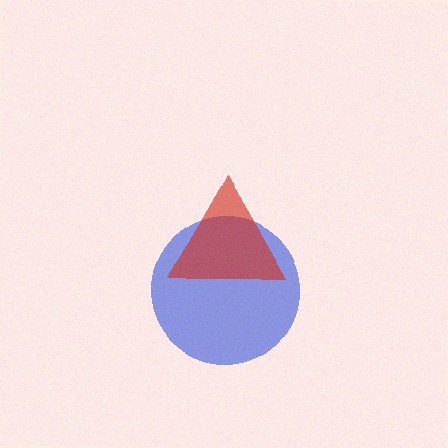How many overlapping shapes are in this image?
There are 2 overlapping shapes in the image.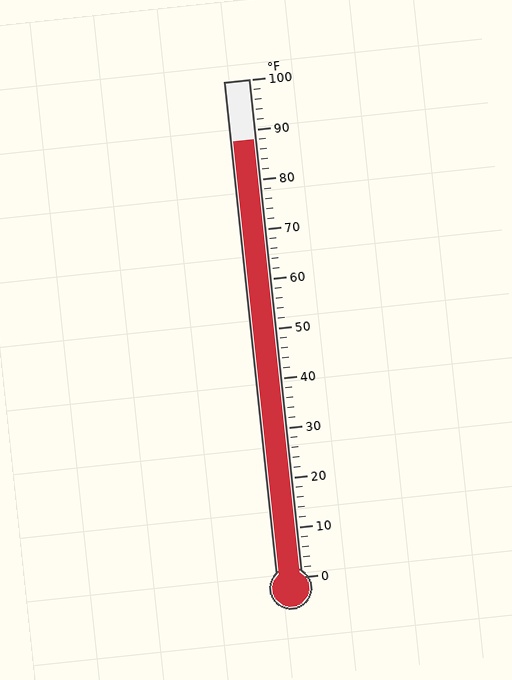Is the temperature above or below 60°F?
The temperature is above 60°F.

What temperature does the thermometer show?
The thermometer shows approximately 88°F.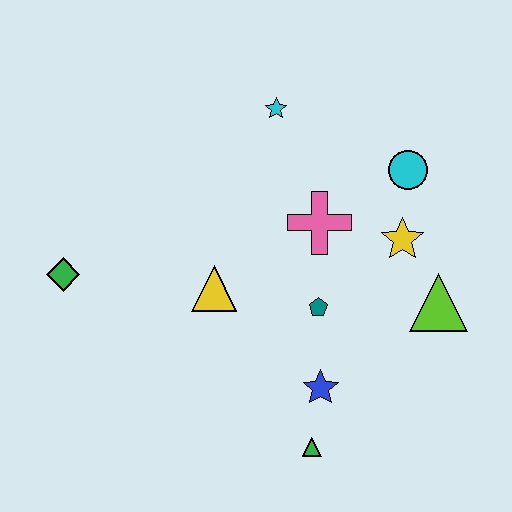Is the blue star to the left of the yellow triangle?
No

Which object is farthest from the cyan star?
The green triangle is farthest from the cyan star.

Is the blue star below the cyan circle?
Yes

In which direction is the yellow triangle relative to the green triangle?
The yellow triangle is above the green triangle.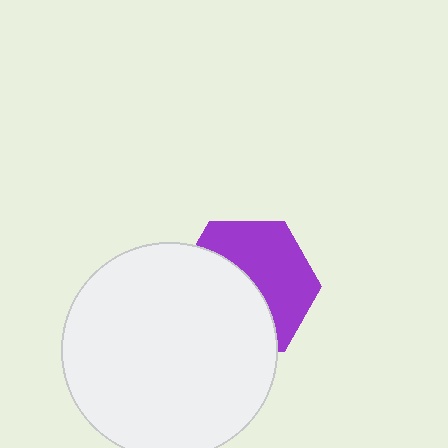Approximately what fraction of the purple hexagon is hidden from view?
Roughly 50% of the purple hexagon is hidden behind the white circle.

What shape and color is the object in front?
The object in front is a white circle.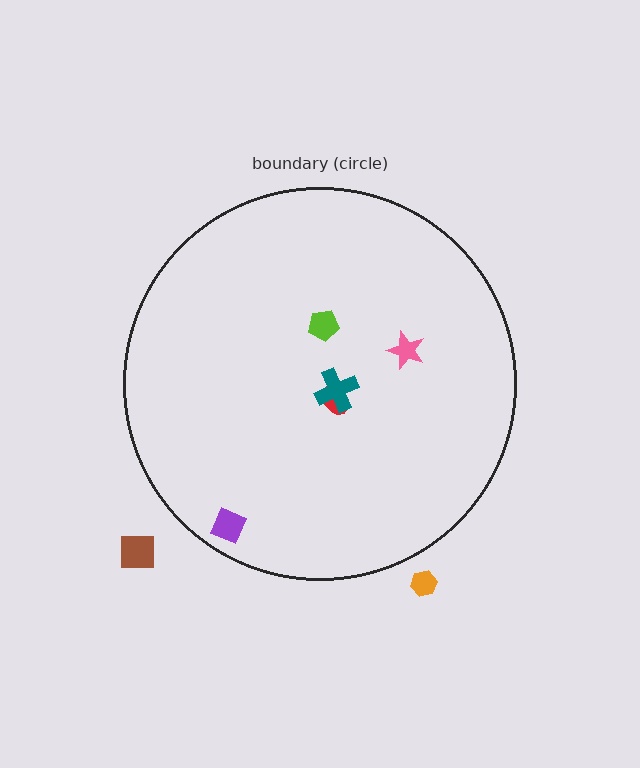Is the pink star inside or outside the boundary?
Inside.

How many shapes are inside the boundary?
5 inside, 2 outside.